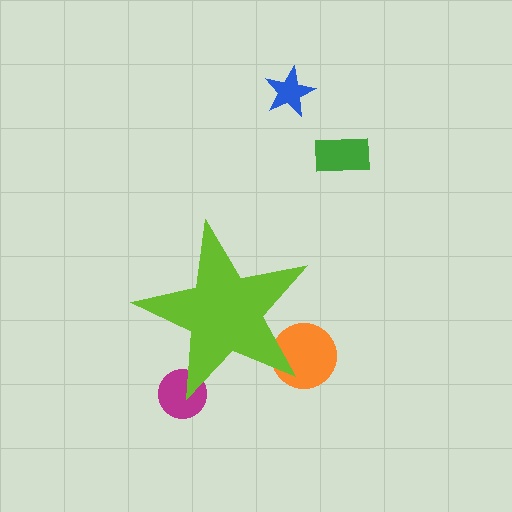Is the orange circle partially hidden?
Yes, the orange circle is partially hidden behind the lime star.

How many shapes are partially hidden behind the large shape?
2 shapes are partially hidden.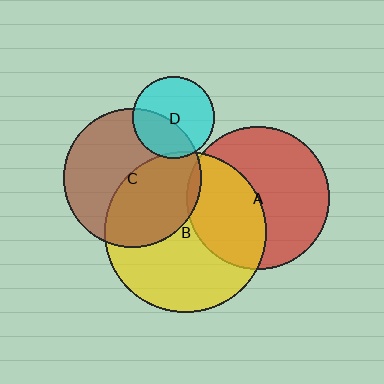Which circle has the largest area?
Circle B (yellow).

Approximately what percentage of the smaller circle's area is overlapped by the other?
Approximately 45%.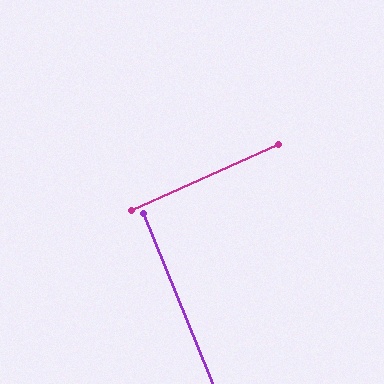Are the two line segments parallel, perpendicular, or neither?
Perpendicular — they meet at approximately 88°.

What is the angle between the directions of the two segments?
Approximately 88 degrees.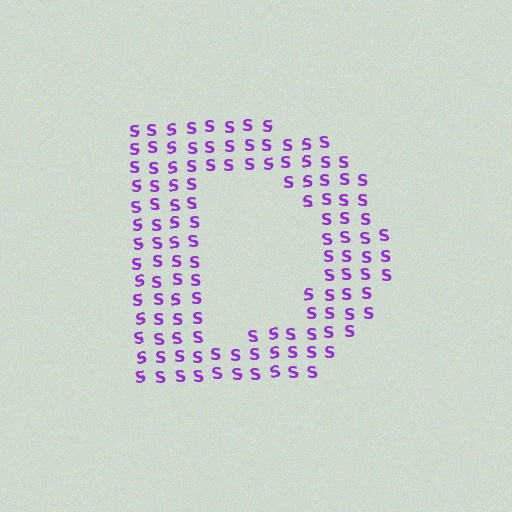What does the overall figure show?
The overall figure shows the letter D.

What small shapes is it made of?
It is made of small letter S's.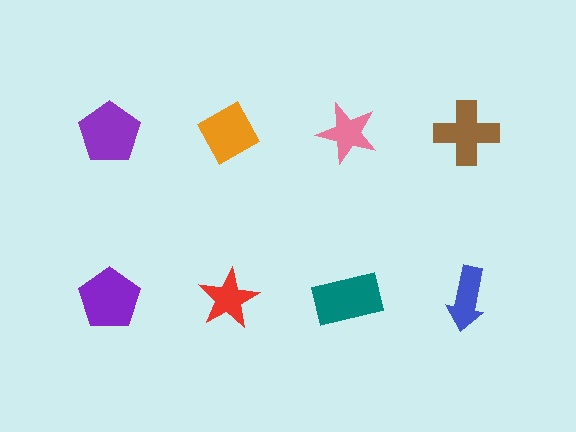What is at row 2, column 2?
A red star.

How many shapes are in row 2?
4 shapes.